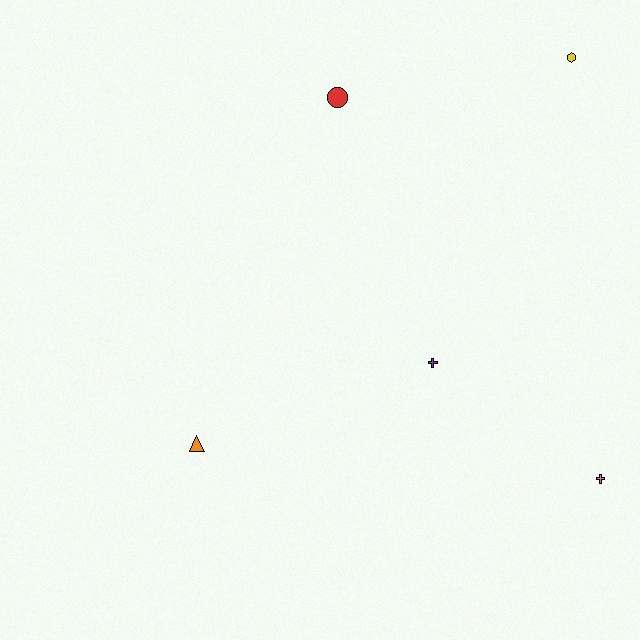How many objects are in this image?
There are 5 objects.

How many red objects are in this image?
There is 1 red object.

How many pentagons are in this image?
There are no pentagons.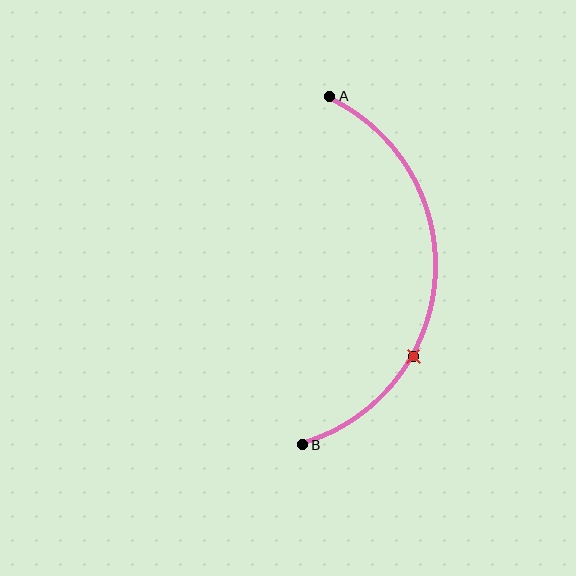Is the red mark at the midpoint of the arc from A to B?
No. The red mark lies on the arc but is closer to endpoint B. The arc midpoint would be at the point on the curve equidistant along the arc from both A and B.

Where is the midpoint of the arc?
The arc midpoint is the point on the curve farthest from the straight line joining A and B. It sits to the right of that line.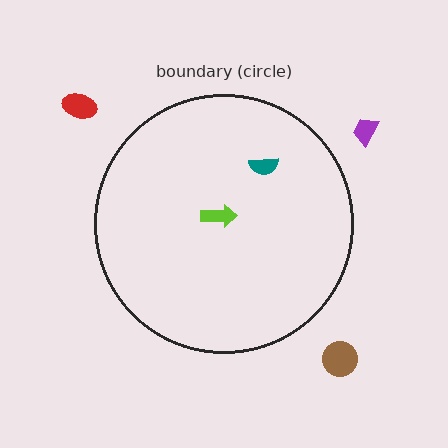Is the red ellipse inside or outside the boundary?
Outside.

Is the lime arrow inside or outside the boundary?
Inside.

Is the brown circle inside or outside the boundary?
Outside.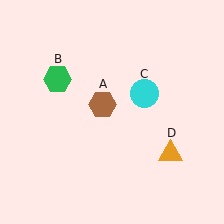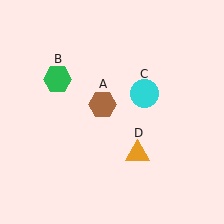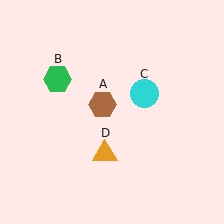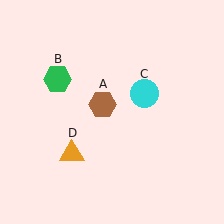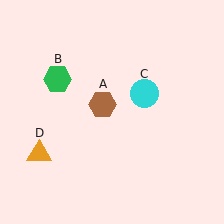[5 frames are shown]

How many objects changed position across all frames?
1 object changed position: orange triangle (object D).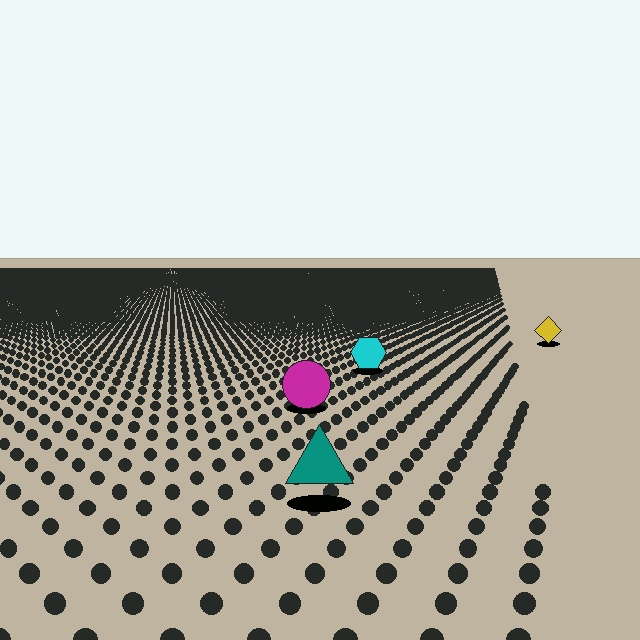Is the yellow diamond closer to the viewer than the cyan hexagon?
No. The cyan hexagon is closer — you can tell from the texture gradient: the ground texture is coarser near it.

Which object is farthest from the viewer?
The yellow diamond is farthest from the viewer. It appears smaller and the ground texture around it is denser.